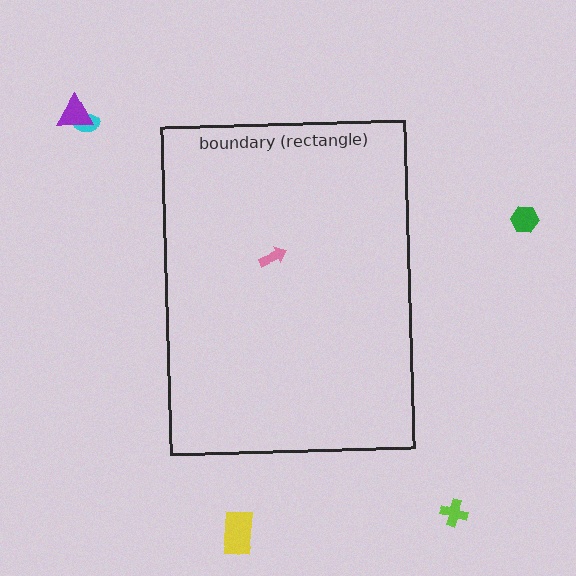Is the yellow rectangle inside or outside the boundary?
Outside.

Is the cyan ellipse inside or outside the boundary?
Outside.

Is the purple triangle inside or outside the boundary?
Outside.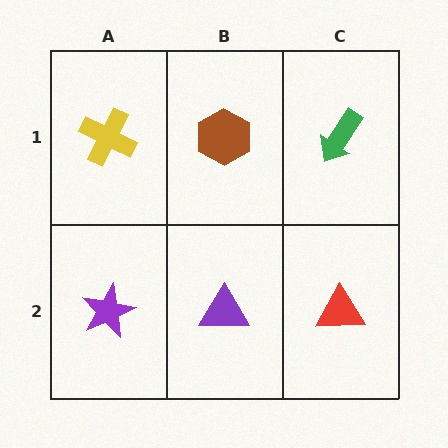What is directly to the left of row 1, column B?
A yellow cross.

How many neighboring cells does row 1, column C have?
2.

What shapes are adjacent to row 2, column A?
A yellow cross (row 1, column A), a purple triangle (row 2, column B).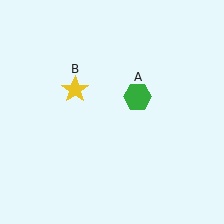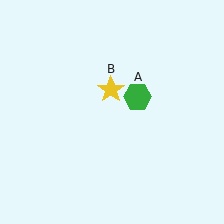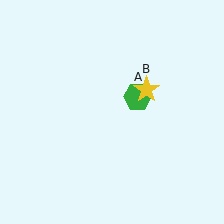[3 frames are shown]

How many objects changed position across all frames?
1 object changed position: yellow star (object B).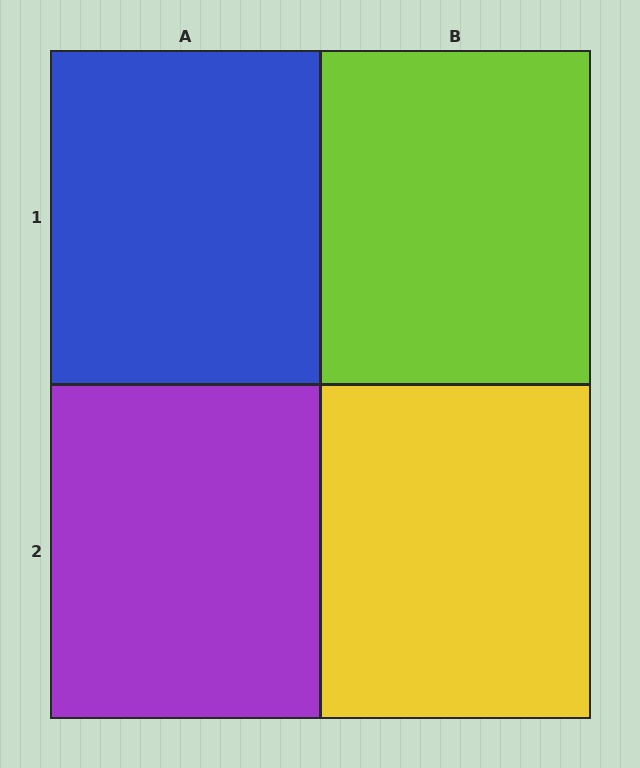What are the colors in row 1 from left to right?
Blue, lime.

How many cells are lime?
1 cell is lime.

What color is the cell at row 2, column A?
Purple.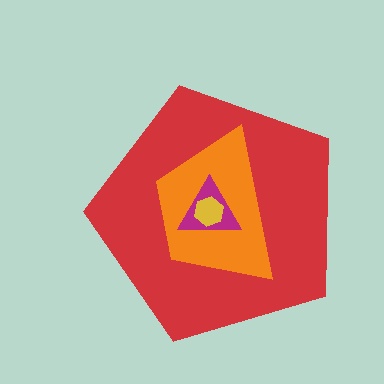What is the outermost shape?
The red pentagon.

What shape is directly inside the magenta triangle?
The yellow hexagon.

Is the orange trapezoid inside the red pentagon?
Yes.